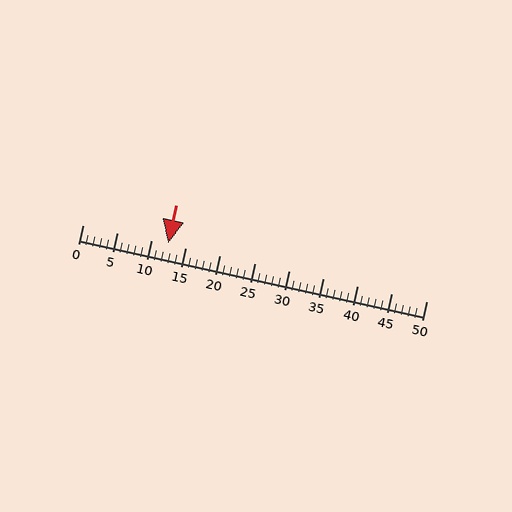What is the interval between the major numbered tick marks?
The major tick marks are spaced 5 units apart.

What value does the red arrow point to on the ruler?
The red arrow points to approximately 12.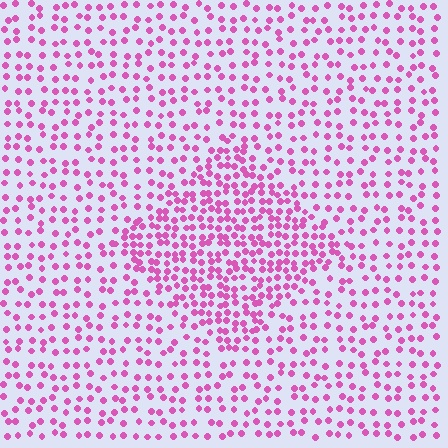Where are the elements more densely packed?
The elements are more densely packed inside the diamond boundary.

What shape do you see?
I see a diamond.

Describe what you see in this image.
The image contains small pink elements arranged at two different densities. A diamond-shaped region is visible where the elements are more densely packed than the surrounding area.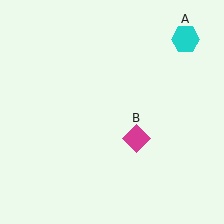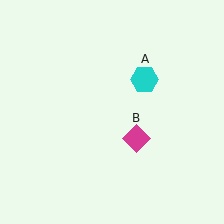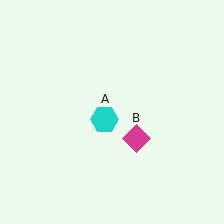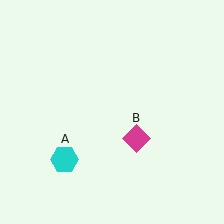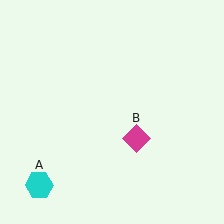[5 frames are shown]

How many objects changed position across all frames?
1 object changed position: cyan hexagon (object A).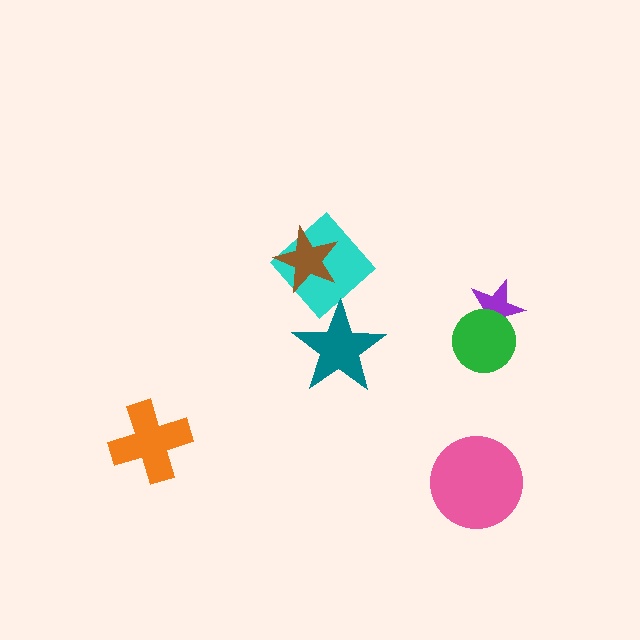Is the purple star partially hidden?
Yes, it is partially covered by another shape.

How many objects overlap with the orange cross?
0 objects overlap with the orange cross.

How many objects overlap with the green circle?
1 object overlaps with the green circle.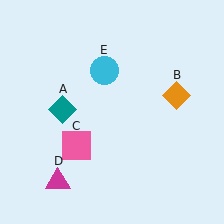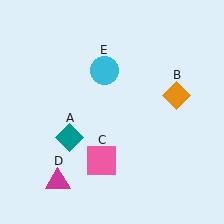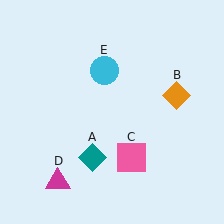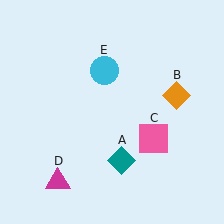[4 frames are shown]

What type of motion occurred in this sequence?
The teal diamond (object A), pink square (object C) rotated counterclockwise around the center of the scene.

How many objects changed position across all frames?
2 objects changed position: teal diamond (object A), pink square (object C).